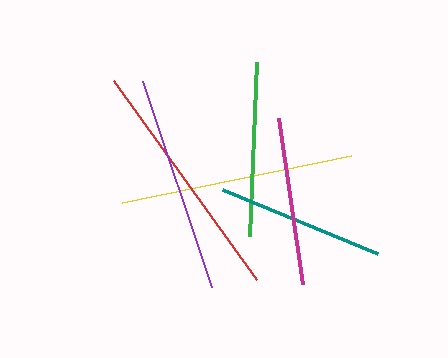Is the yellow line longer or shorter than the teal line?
The yellow line is longer than the teal line.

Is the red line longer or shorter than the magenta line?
The red line is longer than the magenta line.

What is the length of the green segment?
The green segment is approximately 175 pixels long.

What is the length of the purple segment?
The purple segment is approximately 217 pixels long.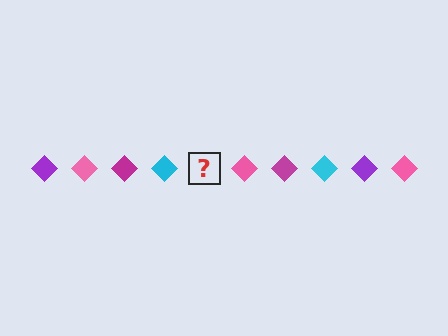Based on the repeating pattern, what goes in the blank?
The blank should be a purple diamond.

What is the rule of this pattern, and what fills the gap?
The rule is that the pattern cycles through purple, pink, magenta, cyan diamonds. The gap should be filled with a purple diamond.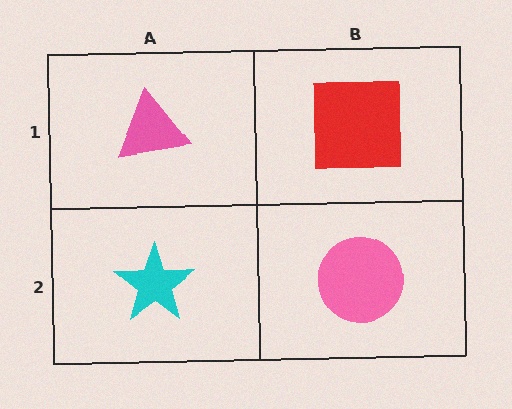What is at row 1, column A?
A pink triangle.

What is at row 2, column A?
A cyan star.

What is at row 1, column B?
A red square.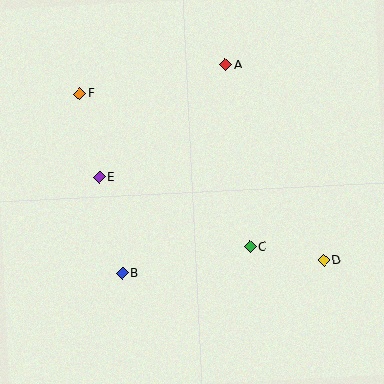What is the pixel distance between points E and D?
The distance between E and D is 239 pixels.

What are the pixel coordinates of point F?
Point F is at (80, 94).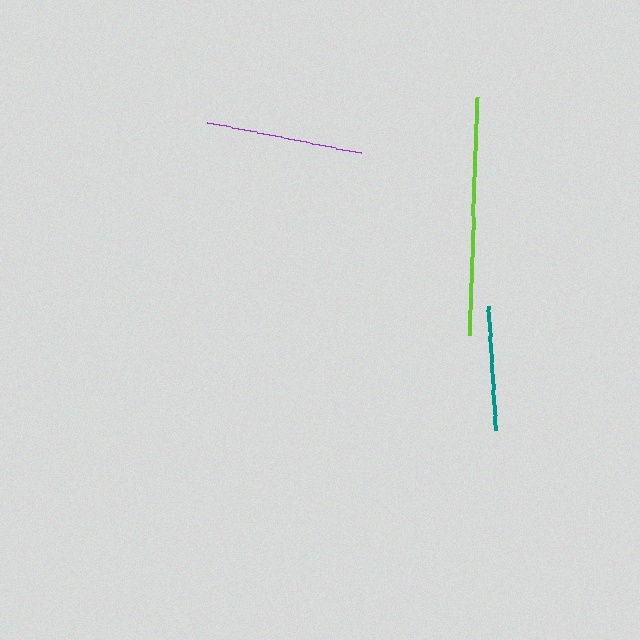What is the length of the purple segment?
The purple segment is approximately 157 pixels long.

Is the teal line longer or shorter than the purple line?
The purple line is longer than the teal line.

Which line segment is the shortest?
The teal line is the shortest at approximately 124 pixels.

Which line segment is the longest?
The lime line is the longest at approximately 238 pixels.